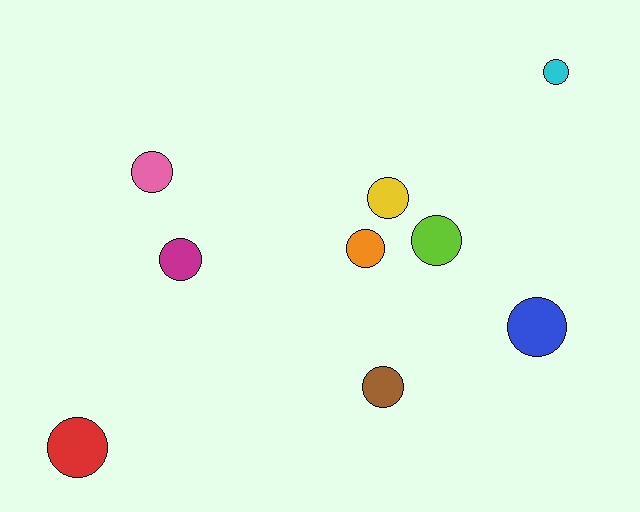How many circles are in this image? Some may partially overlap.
There are 9 circles.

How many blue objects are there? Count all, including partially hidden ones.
There is 1 blue object.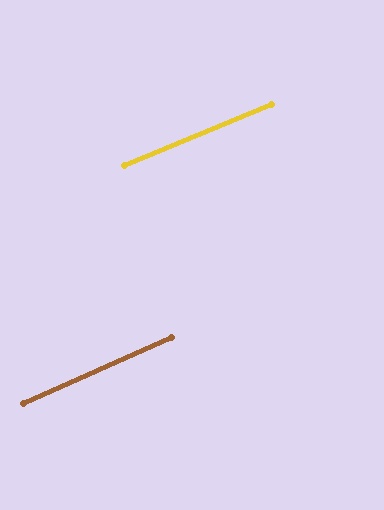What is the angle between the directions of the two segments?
Approximately 1 degree.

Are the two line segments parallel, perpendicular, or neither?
Parallel — their directions differ by only 1.3°.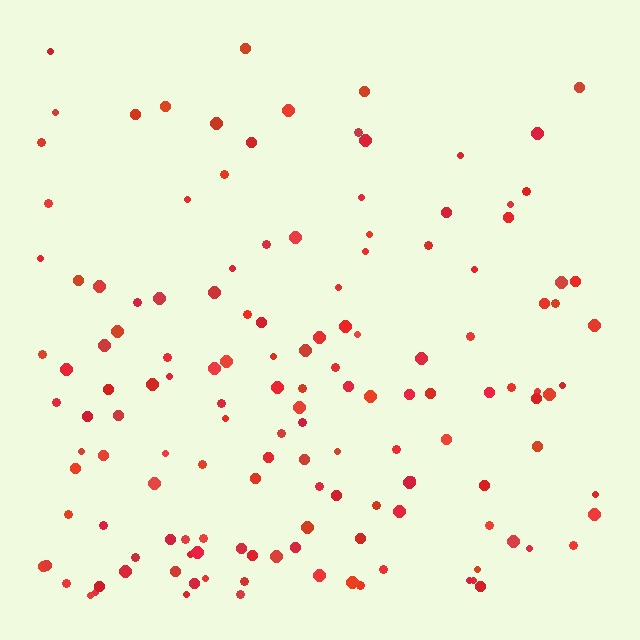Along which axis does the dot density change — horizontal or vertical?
Vertical.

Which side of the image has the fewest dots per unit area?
The top.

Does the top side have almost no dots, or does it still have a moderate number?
Still a moderate number, just noticeably fewer than the bottom.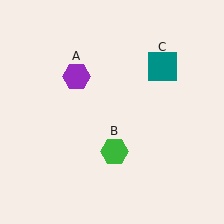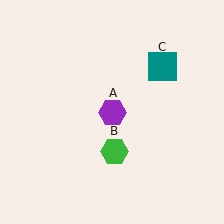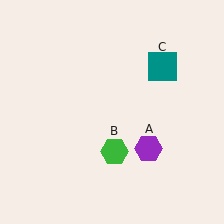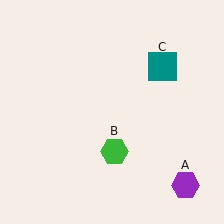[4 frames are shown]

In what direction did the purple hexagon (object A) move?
The purple hexagon (object A) moved down and to the right.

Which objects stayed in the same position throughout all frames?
Green hexagon (object B) and teal square (object C) remained stationary.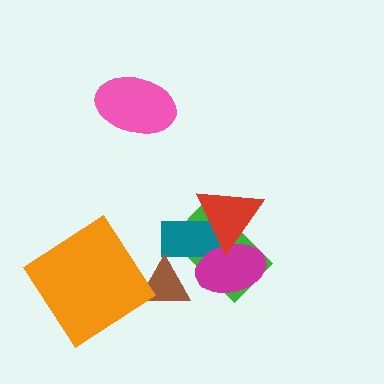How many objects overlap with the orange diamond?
0 objects overlap with the orange diamond.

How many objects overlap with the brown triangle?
1 object overlaps with the brown triangle.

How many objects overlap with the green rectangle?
4 objects overlap with the green rectangle.